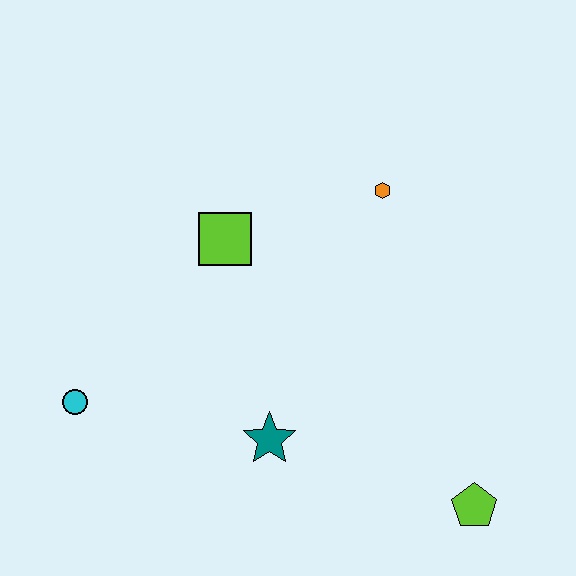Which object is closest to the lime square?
The orange hexagon is closest to the lime square.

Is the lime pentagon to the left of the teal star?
No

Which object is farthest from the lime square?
The lime pentagon is farthest from the lime square.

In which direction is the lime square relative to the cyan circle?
The lime square is above the cyan circle.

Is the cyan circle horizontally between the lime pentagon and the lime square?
No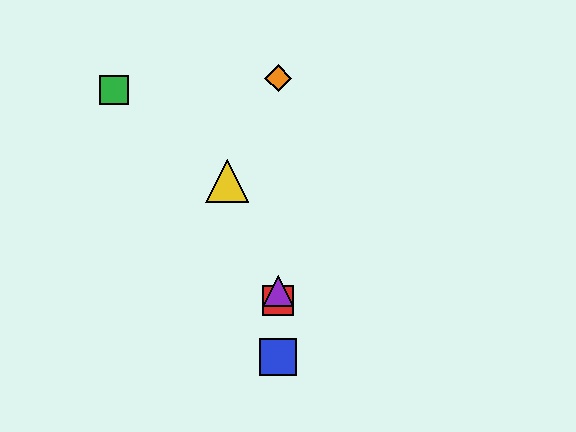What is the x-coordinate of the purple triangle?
The purple triangle is at x≈278.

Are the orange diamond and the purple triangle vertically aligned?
Yes, both are at x≈278.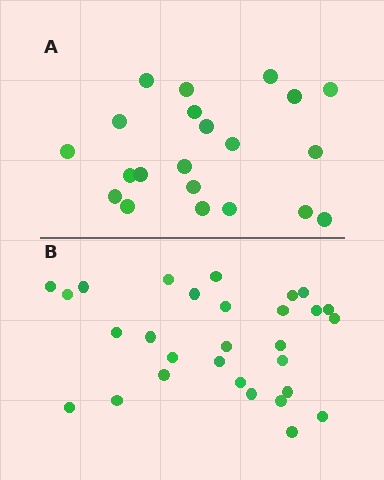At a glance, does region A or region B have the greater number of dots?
Region B (the bottom region) has more dots.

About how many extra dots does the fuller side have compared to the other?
Region B has roughly 8 or so more dots than region A.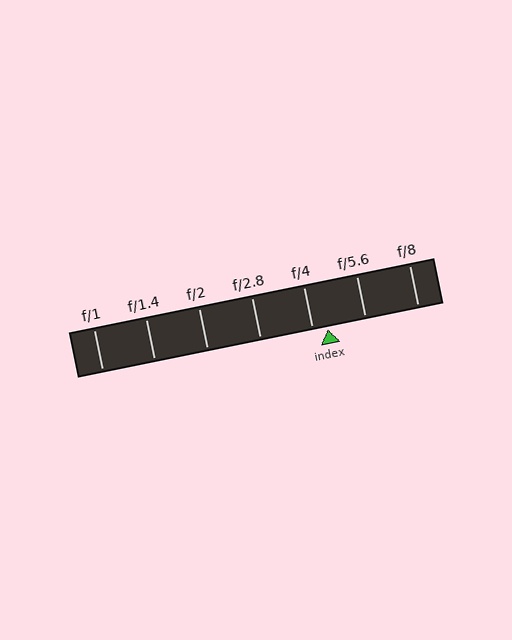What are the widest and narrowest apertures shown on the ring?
The widest aperture shown is f/1 and the narrowest is f/8.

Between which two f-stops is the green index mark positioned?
The index mark is between f/4 and f/5.6.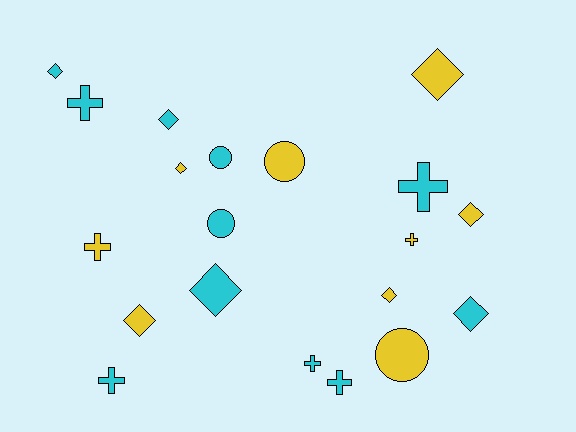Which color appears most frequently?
Cyan, with 11 objects.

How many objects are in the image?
There are 20 objects.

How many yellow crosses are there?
There are 2 yellow crosses.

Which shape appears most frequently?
Diamond, with 9 objects.